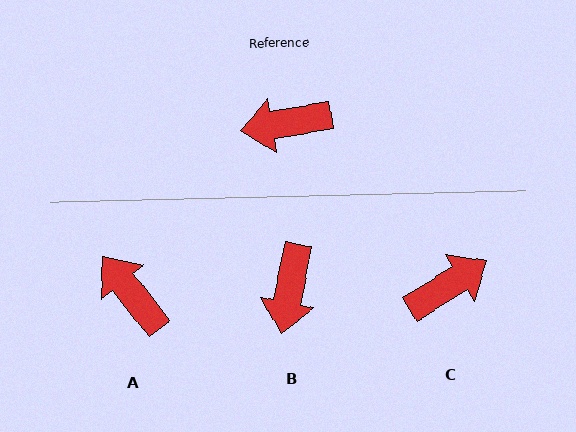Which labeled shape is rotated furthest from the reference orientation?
C, about 158 degrees away.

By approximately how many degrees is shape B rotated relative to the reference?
Approximately 69 degrees counter-clockwise.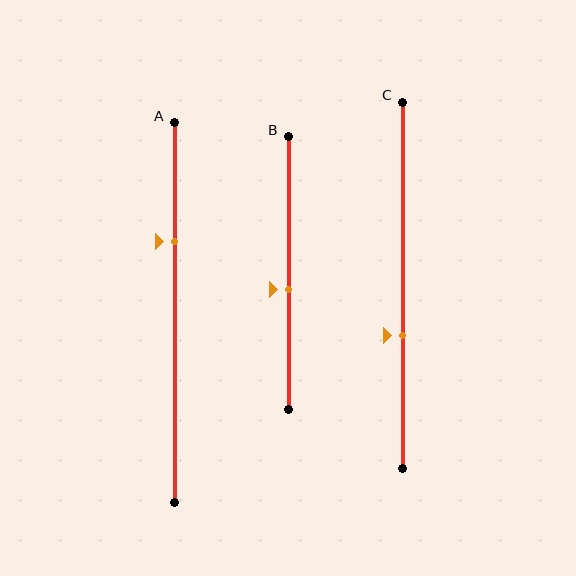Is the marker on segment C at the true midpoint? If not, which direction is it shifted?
No, the marker on segment C is shifted downward by about 14% of the segment length.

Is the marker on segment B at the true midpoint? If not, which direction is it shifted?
No, the marker on segment B is shifted downward by about 6% of the segment length.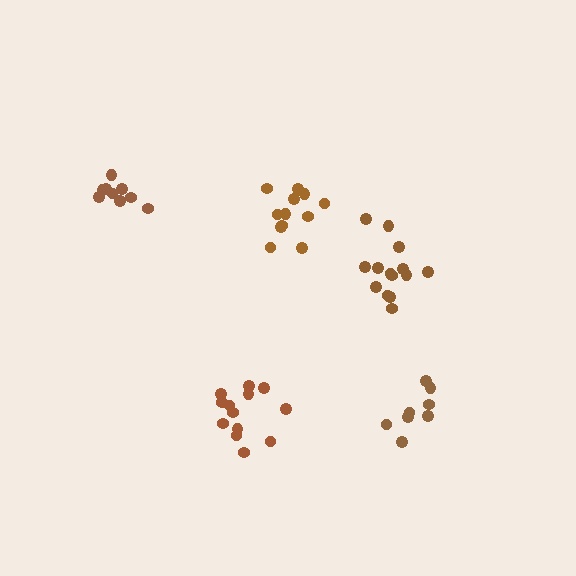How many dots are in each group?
Group 1: 9 dots, Group 2: 8 dots, Group 3: 13 dots, Group 4: 13 dots, Group 5: 14 dots (57 total).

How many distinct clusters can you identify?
There are 5 distinct clusters.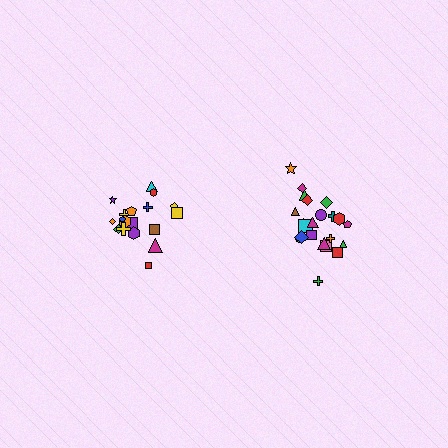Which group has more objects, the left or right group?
The right group.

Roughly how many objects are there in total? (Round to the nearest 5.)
Roughly 40 objects in total.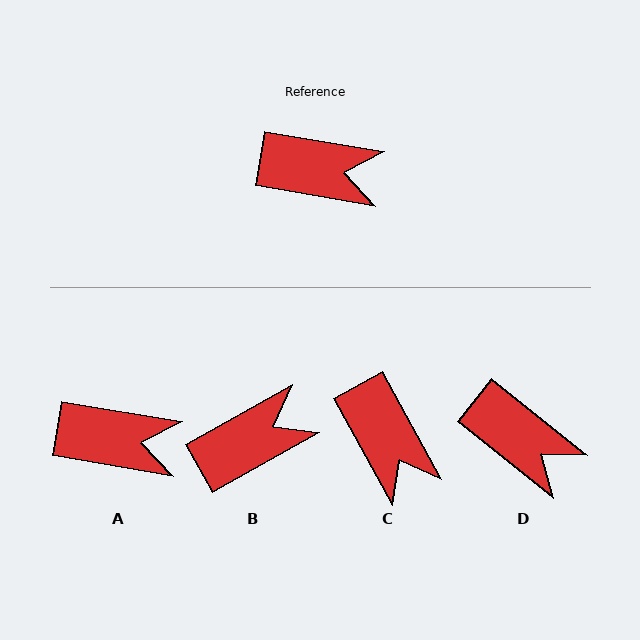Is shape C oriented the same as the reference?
No, it is off by about 52 degrees.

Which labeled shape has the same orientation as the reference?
A.